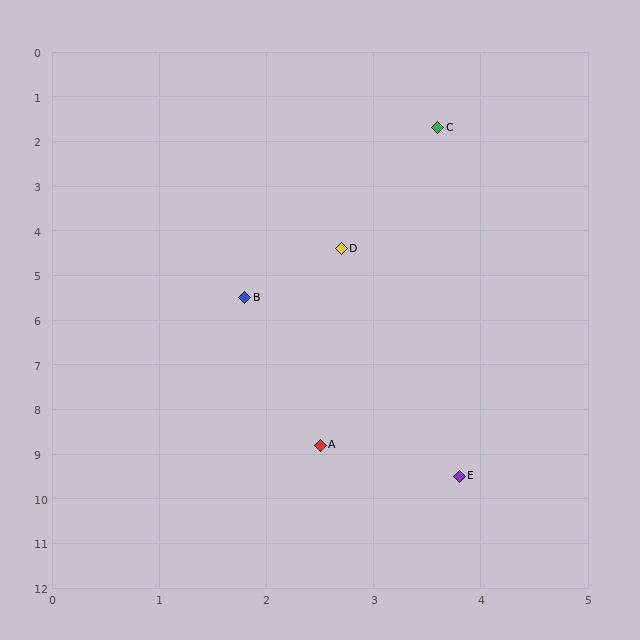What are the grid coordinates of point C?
Point C is at approximately (3.6, 1.7).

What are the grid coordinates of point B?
Point B is at approximately (1.8, 5.5).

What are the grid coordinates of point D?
Point D is at approximately (2.7, 4.4).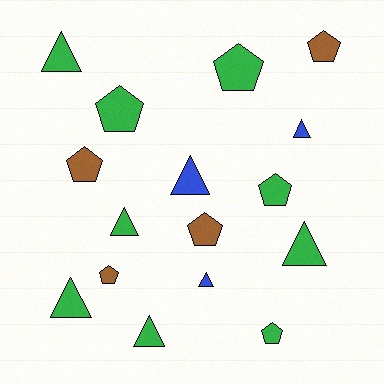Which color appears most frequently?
Green, with 9 objects.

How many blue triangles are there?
There are 3 blue triangles.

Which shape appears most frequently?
Pentagon, with 8 objects.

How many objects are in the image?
There are 16 objects.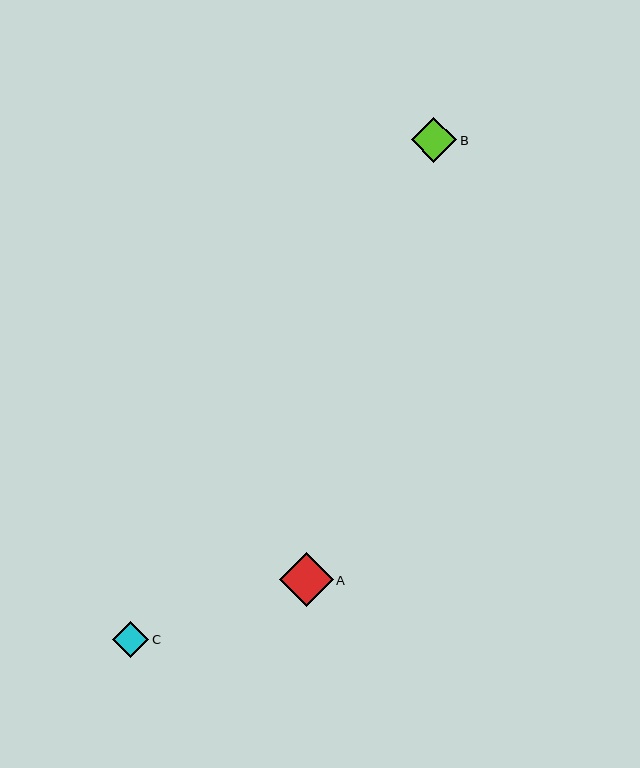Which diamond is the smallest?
Diamond C is the smallest with a size of approximately 36 pixels.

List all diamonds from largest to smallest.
From largest to smallest: A, B, C.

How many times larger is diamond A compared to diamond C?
Diamond A is approximately 1.5 times the size of diamond C.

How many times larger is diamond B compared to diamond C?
Diamond B is approximately 1.2 times the size of diamond C.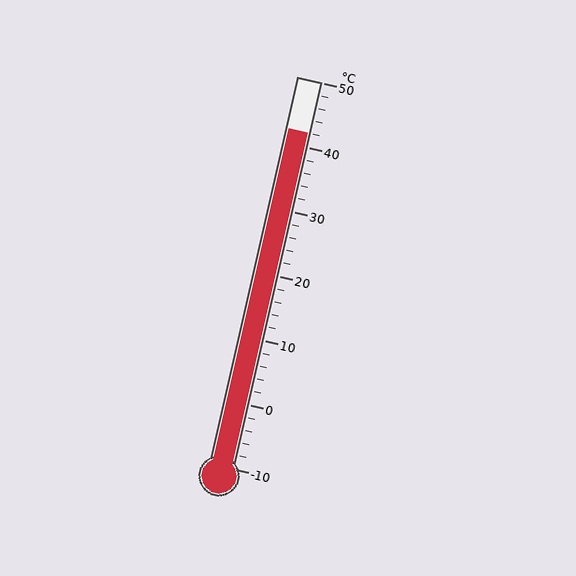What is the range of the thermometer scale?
The thermometer scale ranges from -10°C to 50°C.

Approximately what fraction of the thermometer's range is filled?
The thermometer is filled to approximately 85% of its range.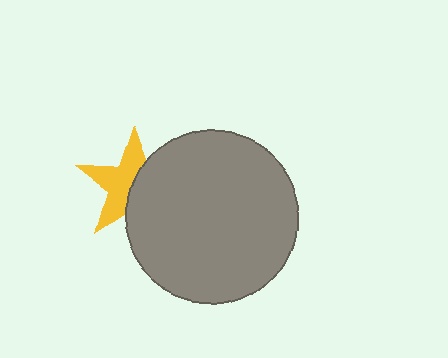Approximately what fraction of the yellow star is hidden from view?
Roughly 45% of the yellow star is hidden behind the gray circle.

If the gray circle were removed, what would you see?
You would see the complete yellow star.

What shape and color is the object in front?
The object in front is a gray circle.